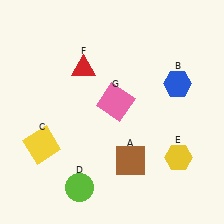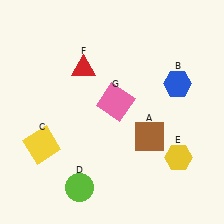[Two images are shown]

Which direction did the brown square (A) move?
The brown square (A) moved up.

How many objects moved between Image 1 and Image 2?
1 object moved between the two images.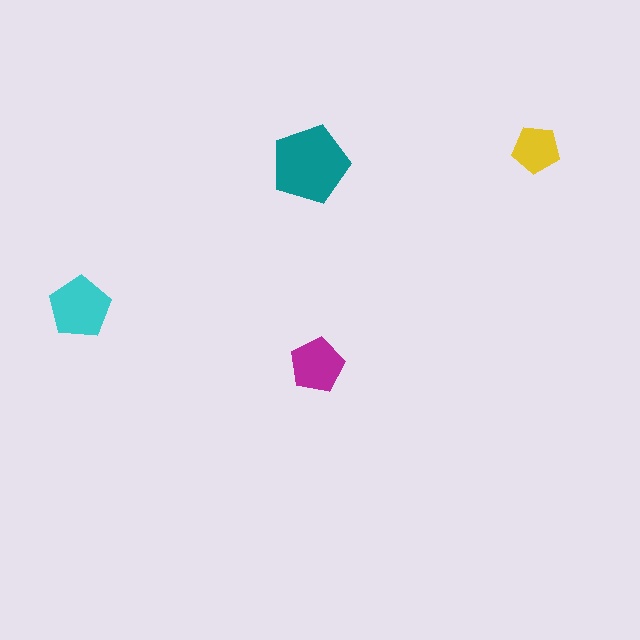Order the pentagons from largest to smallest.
the teal one, the cyan one, the magenta one, the yellow one.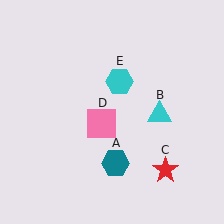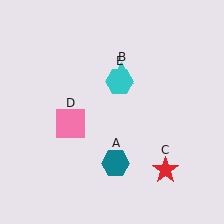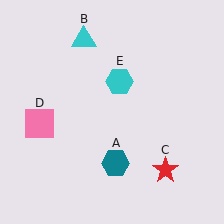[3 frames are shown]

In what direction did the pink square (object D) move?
The pink square (object D) moved left.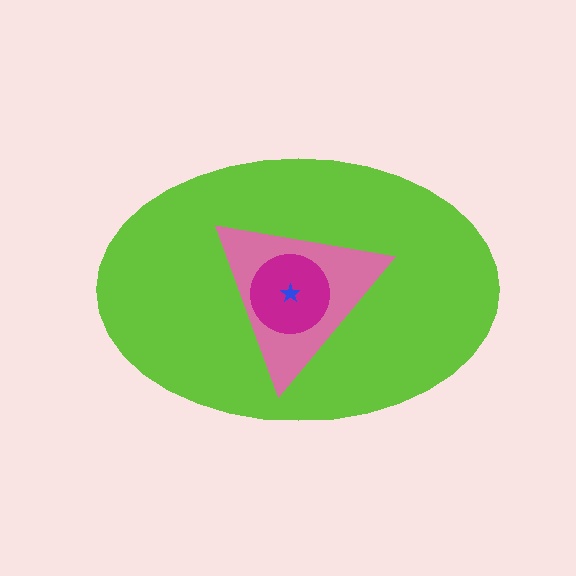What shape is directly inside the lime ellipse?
The pink triangle.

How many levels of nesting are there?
4.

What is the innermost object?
The blue star.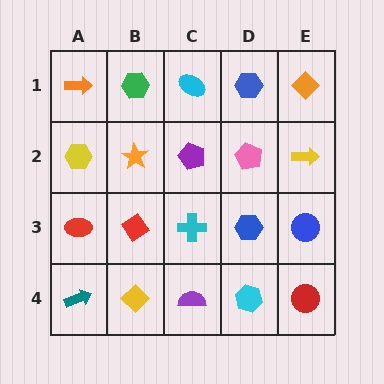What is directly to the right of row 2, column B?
A purple pentagon.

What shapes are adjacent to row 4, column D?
A blue hexagon (row 3, column D), a purple semicircle (row 4, column C), a red circle (row 4, column E).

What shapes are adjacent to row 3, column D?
A pink pentagon (row 2, column D), a cyan hexagon (row 4, column D), a cyan cross (row 3, column C), a blue circle (row 3, column E).